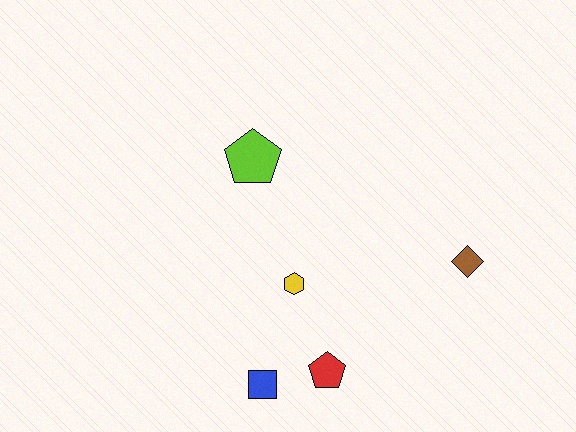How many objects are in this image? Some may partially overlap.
There are 5 objects.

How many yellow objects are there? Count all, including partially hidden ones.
There is 1 yellow object.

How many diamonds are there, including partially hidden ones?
There is 1 diamond.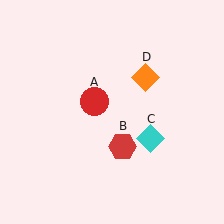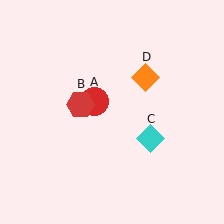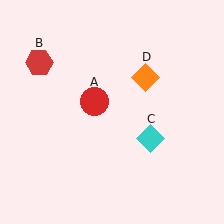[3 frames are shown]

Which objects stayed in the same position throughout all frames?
Red circle (object A) and cyan diamond (object C) and orange diamond (object D) remained stationary.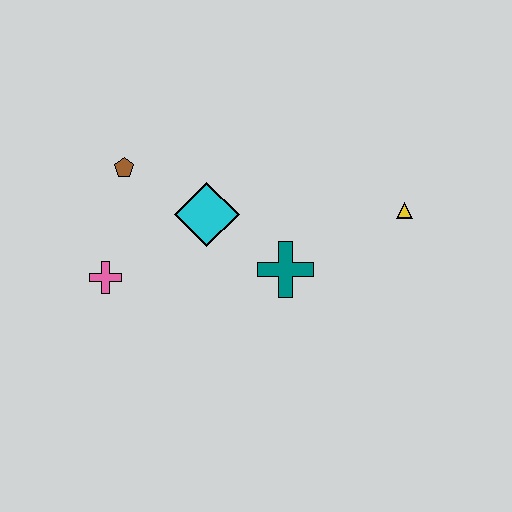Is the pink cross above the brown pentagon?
No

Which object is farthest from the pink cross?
The yellow triangle is farthest from the pink cross.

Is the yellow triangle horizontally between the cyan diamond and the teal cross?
No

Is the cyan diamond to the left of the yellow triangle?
Yes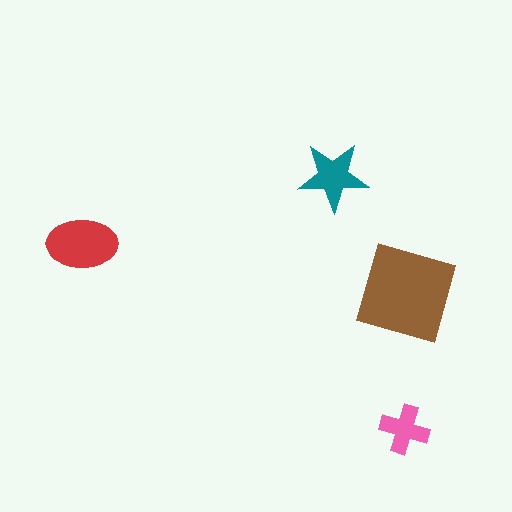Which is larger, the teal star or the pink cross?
The teal star.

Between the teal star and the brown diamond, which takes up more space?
The brown diamond.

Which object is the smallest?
The pink cross.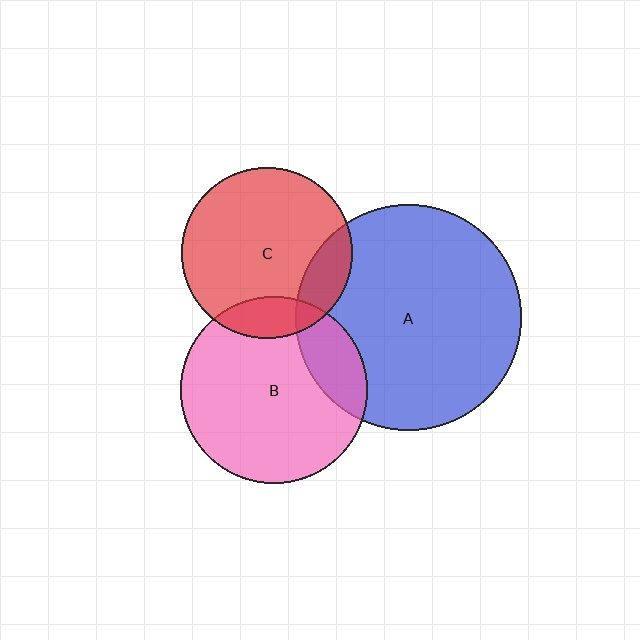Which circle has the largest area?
Circle A (blue).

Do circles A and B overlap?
Yes.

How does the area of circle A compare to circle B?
Approximately 1.5 times.